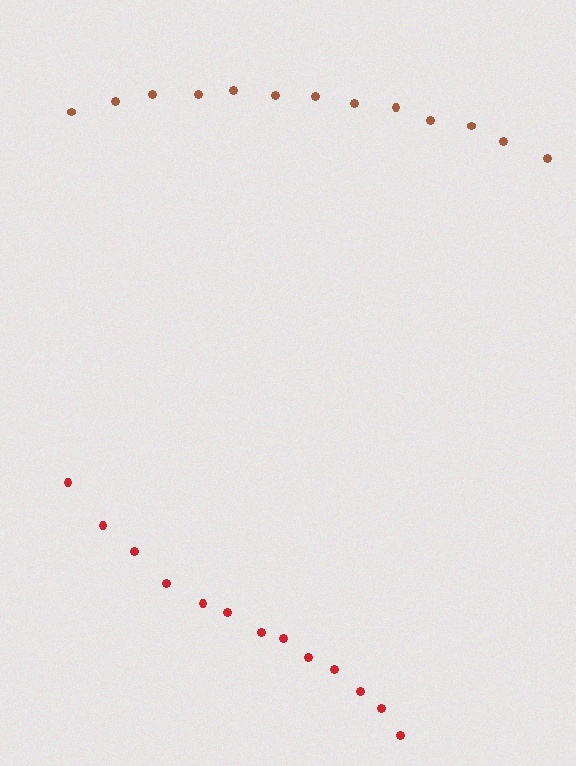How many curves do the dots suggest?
There are 2 distinct paths.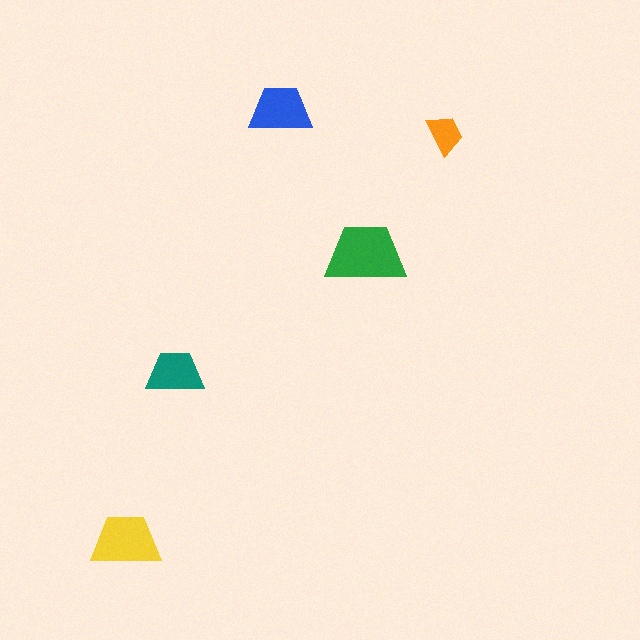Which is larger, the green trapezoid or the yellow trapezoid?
The green one.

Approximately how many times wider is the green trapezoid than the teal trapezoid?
About 1.5 times wider.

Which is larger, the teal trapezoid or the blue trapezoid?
The blue one.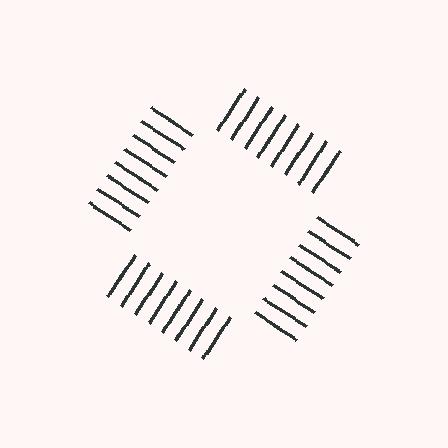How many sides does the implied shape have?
4 sides — the line-ends trace a square.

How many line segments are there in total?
32 — 8 along each of the 4 edges.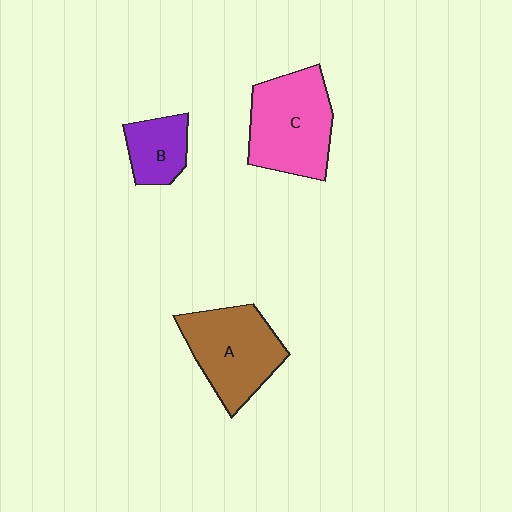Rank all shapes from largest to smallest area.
From largest to smallest: C (pink), A (brown), B (purple).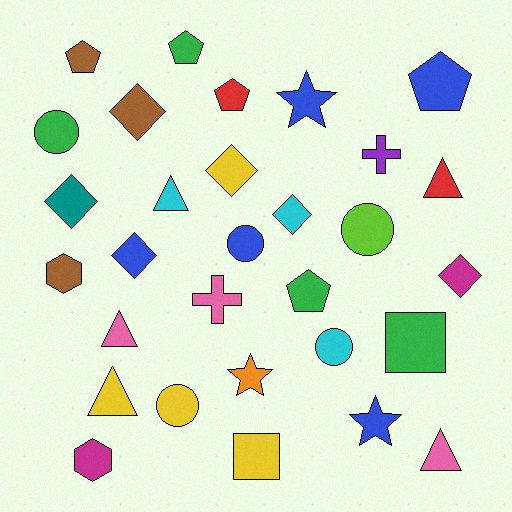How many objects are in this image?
There are 30 objects.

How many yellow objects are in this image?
There are 4 yellow objects.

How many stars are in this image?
There are 3 stars.